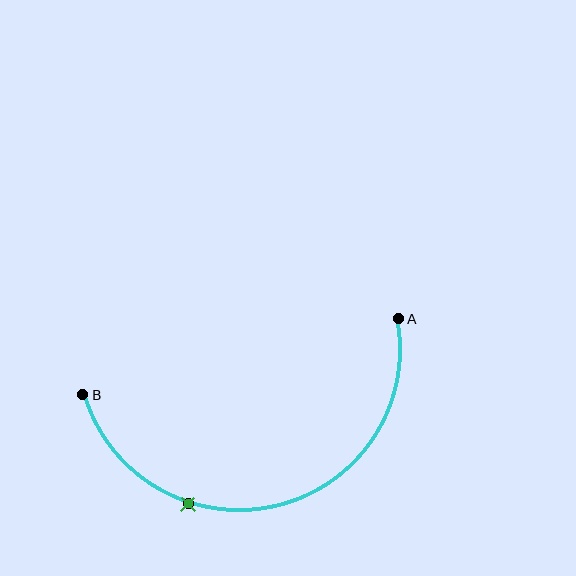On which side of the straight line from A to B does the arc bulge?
The arc bulges below the straight line connecting A and B.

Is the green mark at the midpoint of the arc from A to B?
No. The green mark lies on the arc but is closer to endpoint B. The arc midpoint would be at the point on the curve equidistant along the arc from both A and B.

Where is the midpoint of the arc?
The arc midpoint is the point on the curve farthest from the straight line joining A and B. It sits below that line.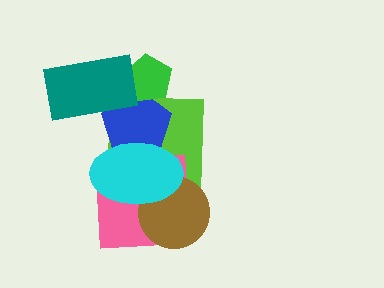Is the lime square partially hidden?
Yes, it is partially covered by another shape.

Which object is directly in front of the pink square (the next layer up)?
The brown circle is directly in front of the pink square.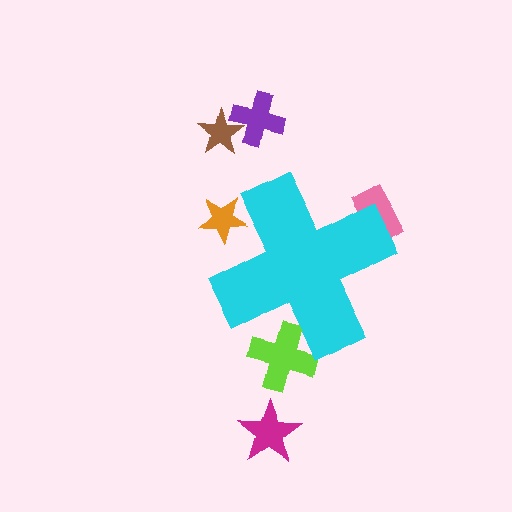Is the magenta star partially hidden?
No, the magenta star is fully visible.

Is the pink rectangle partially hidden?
Yes, the pink rectangle is partially hidden behind the cyan cross.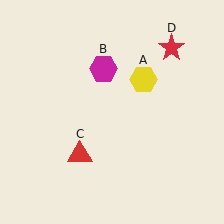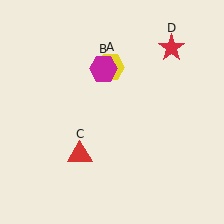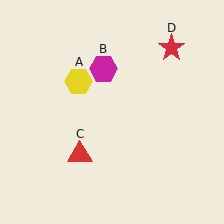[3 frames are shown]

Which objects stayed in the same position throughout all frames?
Magenta hexagon (object B) and red triangle (object C) and red star (object D) remained stationary.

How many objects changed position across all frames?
1 object changed position: yellow hexagon (object A).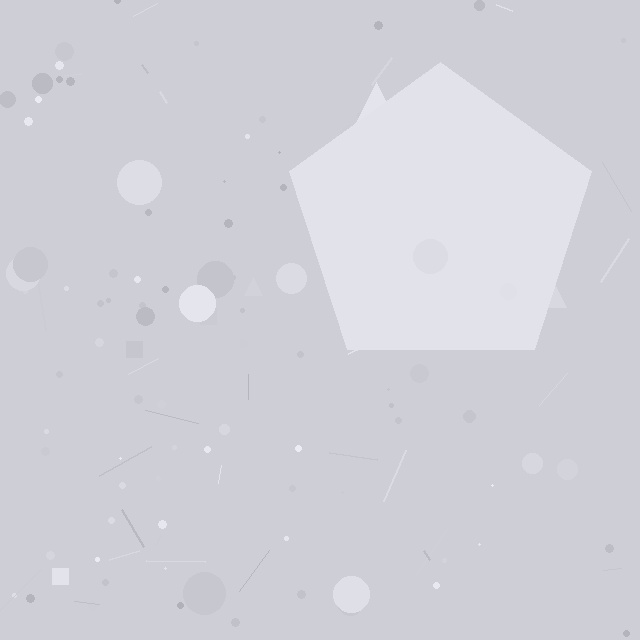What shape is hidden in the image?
A pentagon is hidden in the image.